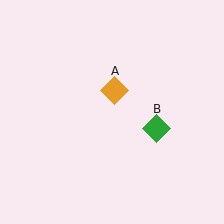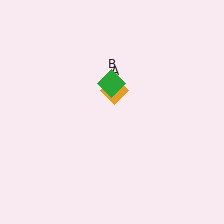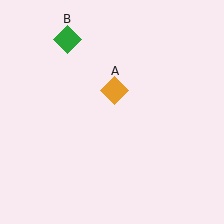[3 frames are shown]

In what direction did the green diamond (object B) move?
The green diamond (object B) moved up and to the left.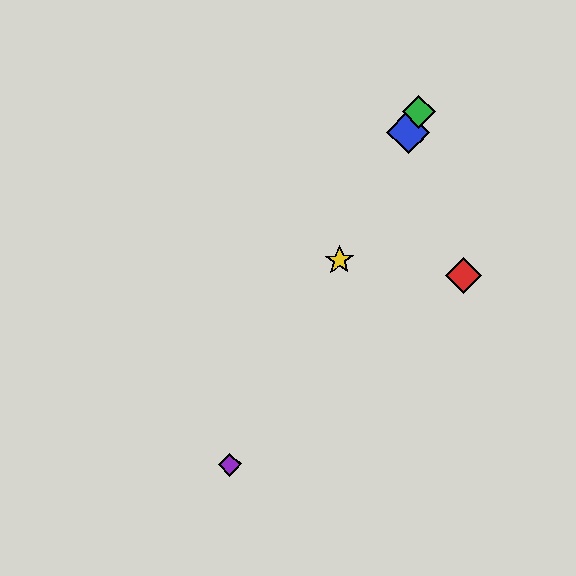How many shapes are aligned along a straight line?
4 shapes (the blue diamond, the green diamond, the yellow star, the purple diamond) are aligned along a straight line.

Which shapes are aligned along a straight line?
The blue diamond, the green diamond, the yellow star, the purple diamond are aligned along a straight line.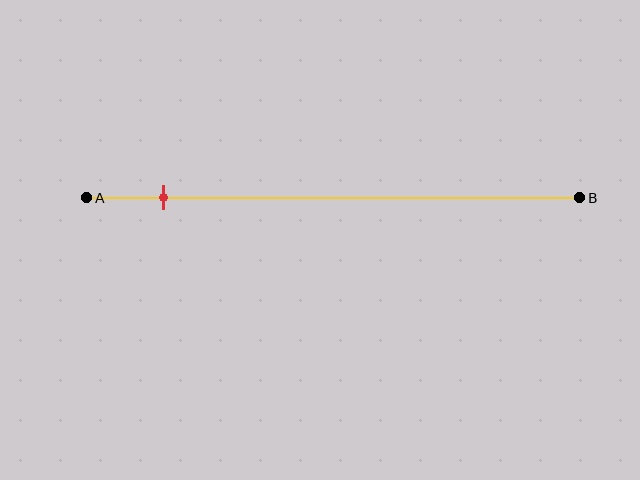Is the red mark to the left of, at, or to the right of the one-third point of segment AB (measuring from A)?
The red mark is to the left of the one-third point of segment AB.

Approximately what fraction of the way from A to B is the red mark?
The red mark is approximately 15% of the way from A to B.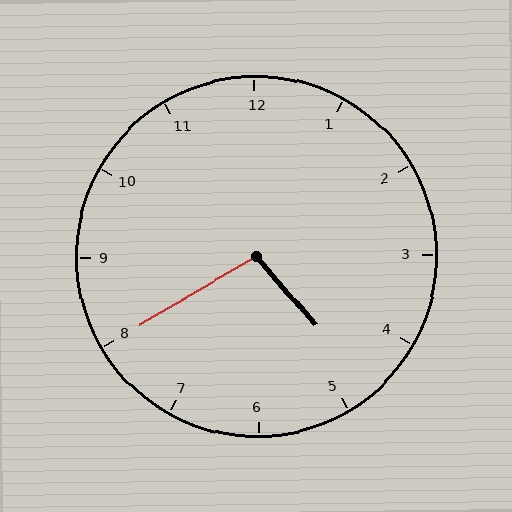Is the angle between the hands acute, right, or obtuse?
It is obtuse.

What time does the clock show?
4:40.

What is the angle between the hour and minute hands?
Approximately 100 degrees.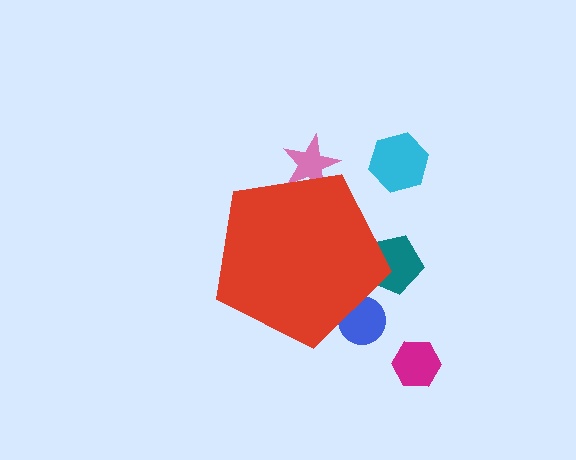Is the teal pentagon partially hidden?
Yes, the teal pentagon is partially hidden behind the red pentagon.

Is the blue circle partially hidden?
Yes, the blue circle is partially hidden behind the red pentagon.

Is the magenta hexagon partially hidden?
No, the magenta hexagon is fully visible.